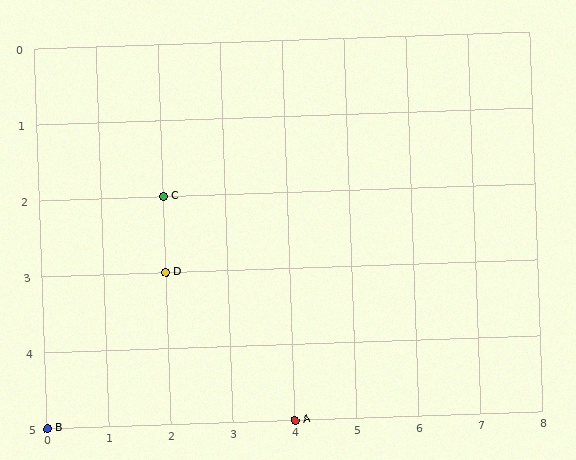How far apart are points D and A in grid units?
Points D and A are 2 columns and 2 rows apart (about 2.8 grid units diagonally).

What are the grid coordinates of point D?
Point D is at grid coordinates (2, 3).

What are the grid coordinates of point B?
Point B is at grid coordinates (0, 5).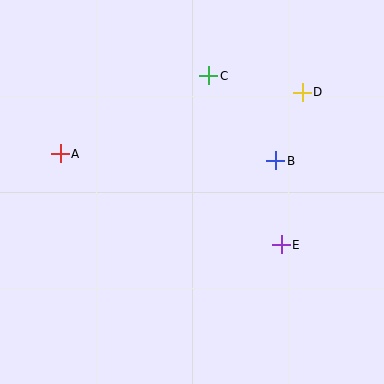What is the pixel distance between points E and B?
The distance between E and B is 84 pixels.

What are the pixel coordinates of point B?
Point B is at (276, 161).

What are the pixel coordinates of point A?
Point A is at (60, 154).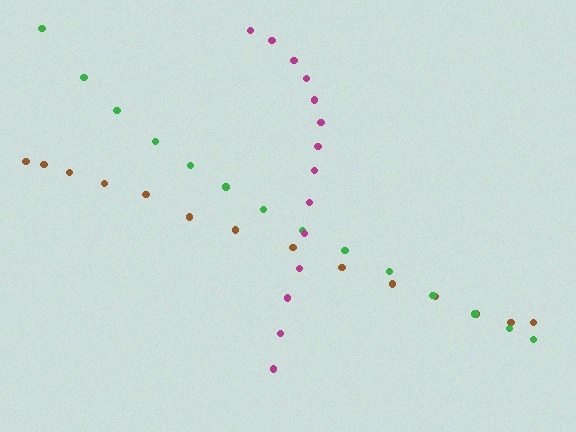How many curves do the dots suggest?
There are 3 distinct paths.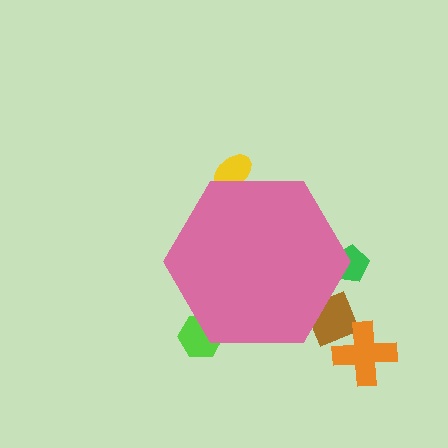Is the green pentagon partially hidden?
Yes, the green pentagon is partially hidden behind the pink hexagon.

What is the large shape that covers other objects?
A pink hexagon.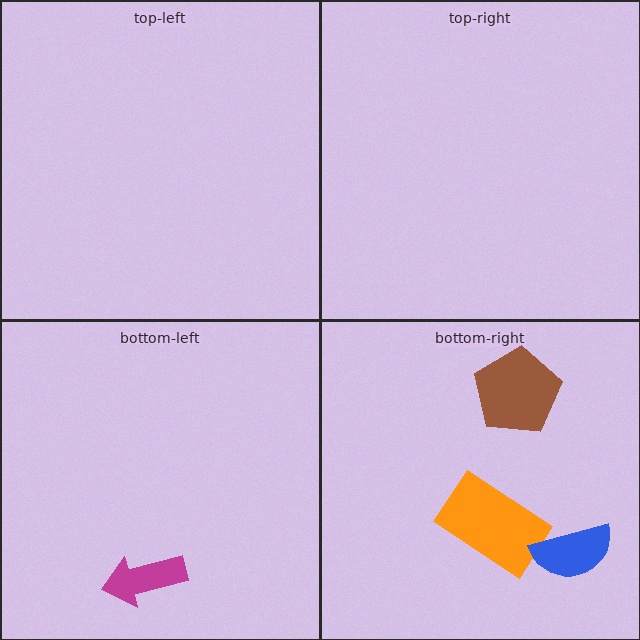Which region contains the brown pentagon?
The bottom-right region.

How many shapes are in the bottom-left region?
1.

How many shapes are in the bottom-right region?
3.